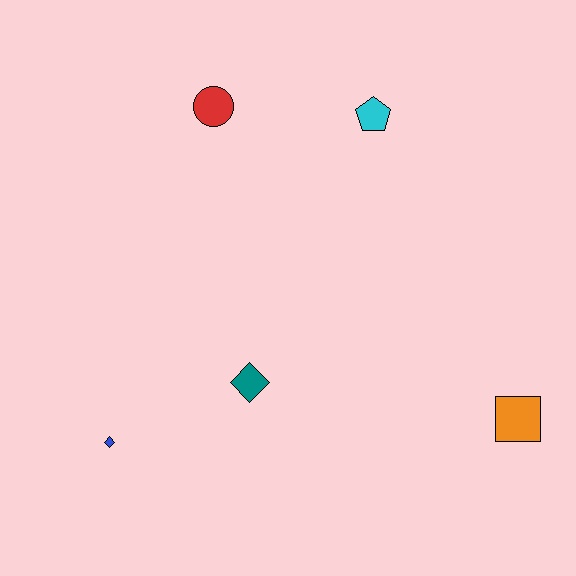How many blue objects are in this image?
There is 1 blue object.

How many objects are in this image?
There are 5 objects.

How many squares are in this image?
There is 1 square.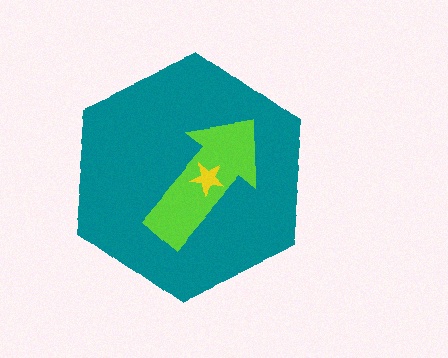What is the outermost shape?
The teal hexagon.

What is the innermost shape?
The yellow star.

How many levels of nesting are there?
3.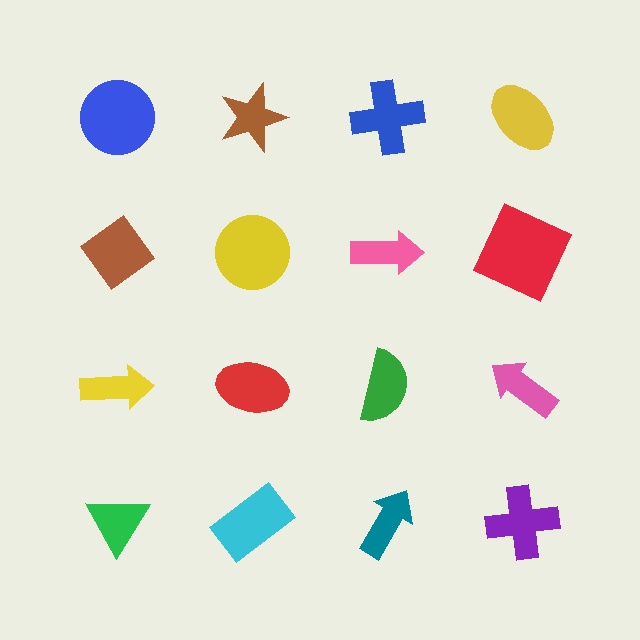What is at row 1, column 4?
A yellow ellipse.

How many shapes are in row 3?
4 shapes.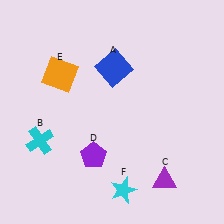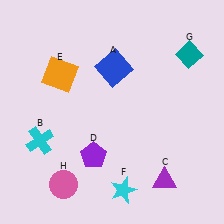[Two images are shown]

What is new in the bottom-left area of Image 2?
A pink circle (H) was added in the bottom-left area of Image 2.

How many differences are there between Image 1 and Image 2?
There are 2 differences between the two images.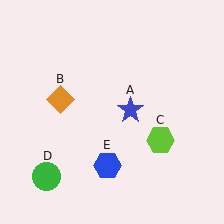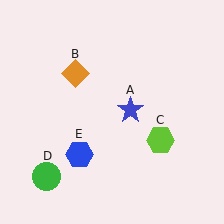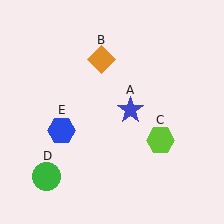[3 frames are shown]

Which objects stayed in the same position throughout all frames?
Blue star (object A) and lime hexagon (object C) and green circle (object D) remained stationary.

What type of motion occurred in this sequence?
The orange diamond (object B), blue hexagon (object E) rotated clockwise around the center of the scene.